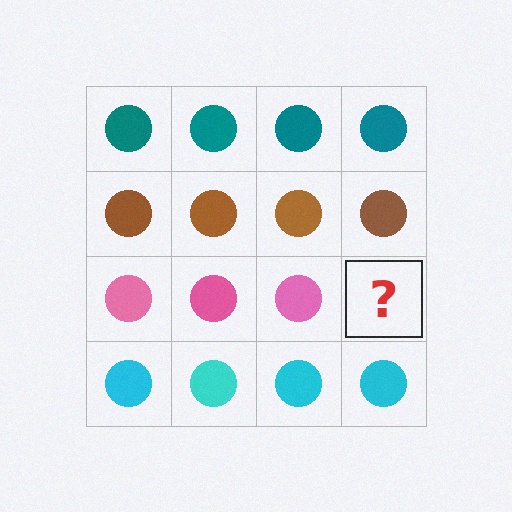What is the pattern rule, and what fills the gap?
The rule is that each row has a consistent color. The gap should be filled with a pink circle.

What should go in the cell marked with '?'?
The missing cell should contain a pink circle.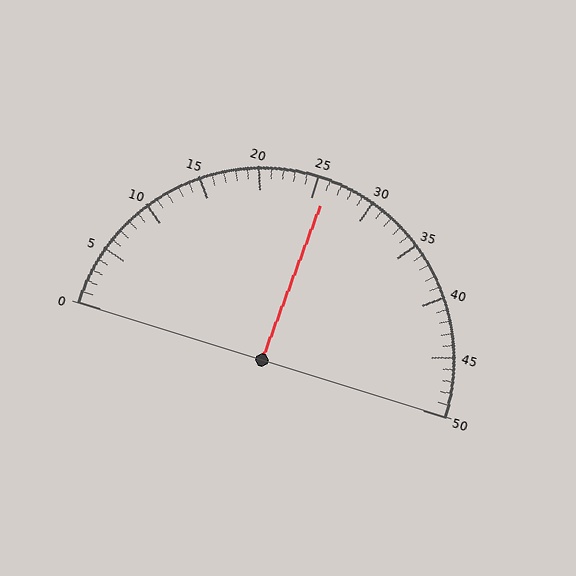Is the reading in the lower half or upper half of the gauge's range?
The reading is in the upper half of the range (0 to 50).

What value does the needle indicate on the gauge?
The needle indicates approximately 26.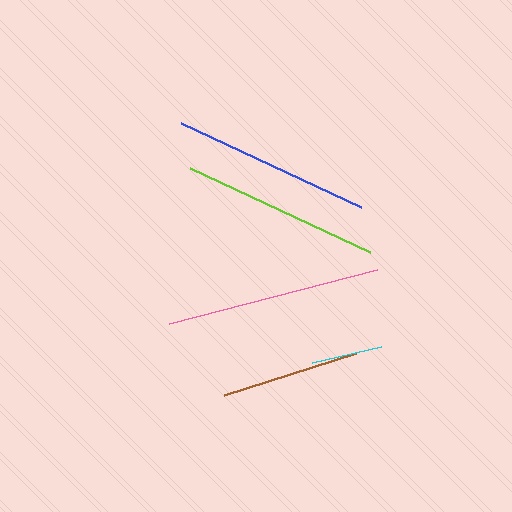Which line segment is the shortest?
The cyan line is the shortest at approximately 71 pixels.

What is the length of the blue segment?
The blue segment is approximately 199 pixels long.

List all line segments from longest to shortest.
From longest to shortest: pink, blue, lime, brown, cyan.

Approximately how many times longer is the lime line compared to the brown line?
The lime line is approximately 1.4 times the length of the brown line.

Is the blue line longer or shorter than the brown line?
The blue line is longer than the brown line.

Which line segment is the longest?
The pink line is the longest at approximately 215 pixels.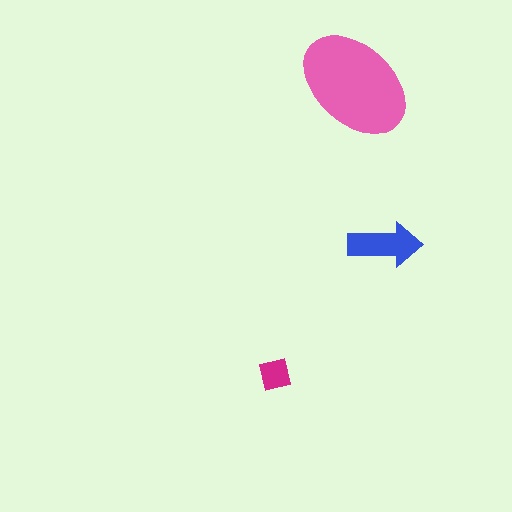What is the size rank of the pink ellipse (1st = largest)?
1st.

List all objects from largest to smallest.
The pink ellipse, the blue arrow, the magenta square.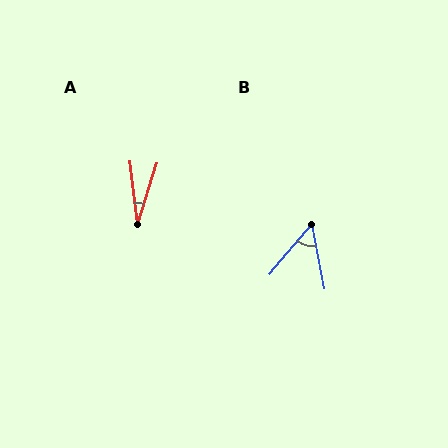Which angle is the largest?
B, at approximately 51 degrees.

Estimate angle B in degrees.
Approximately 51 degrees.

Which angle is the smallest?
A, at approximately 24 degrees.